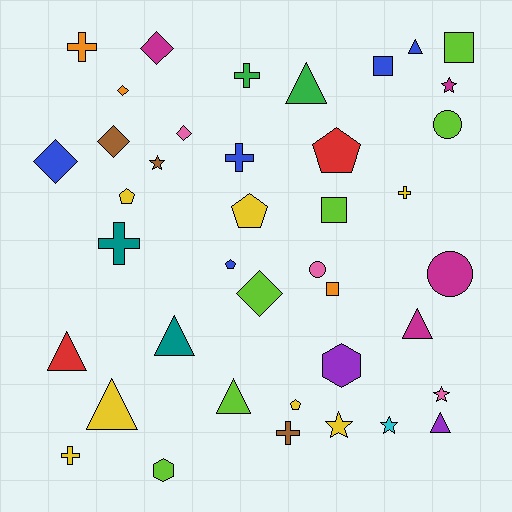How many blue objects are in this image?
There are 5 blue objects.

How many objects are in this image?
There are 40 objects.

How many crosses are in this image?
There are 7 crosses.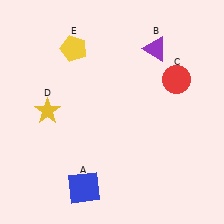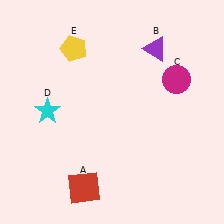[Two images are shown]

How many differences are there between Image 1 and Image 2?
There are 3 differences between the two images.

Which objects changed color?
A changed from blue to red. C changed from red to magenta. D changed from yellow to cyan.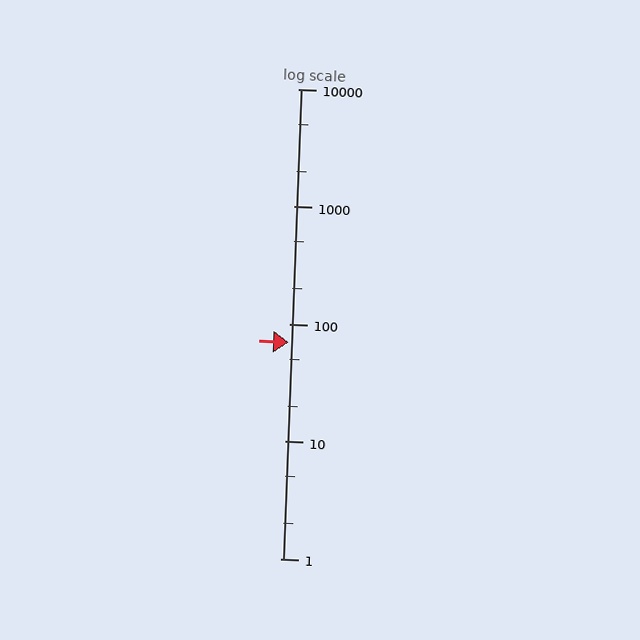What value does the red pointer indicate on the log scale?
The pointer indicates approximately 69.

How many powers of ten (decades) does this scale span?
The scale spans 4 decades, from 1 to 10000.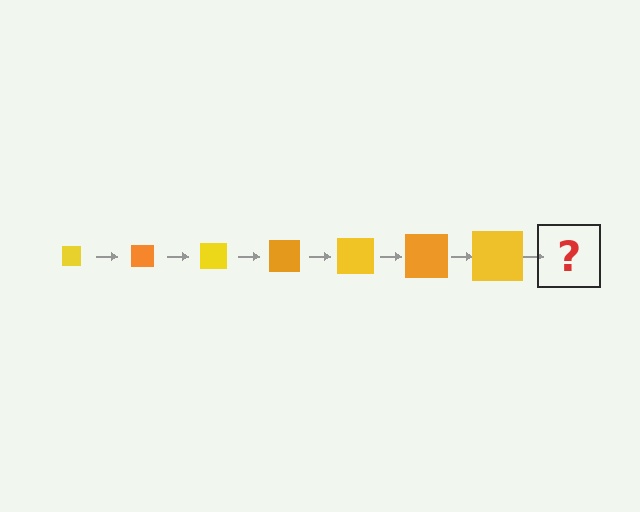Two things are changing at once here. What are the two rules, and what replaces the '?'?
The two rules are that the square grows larger each step and the color cycles through yellow and orange. The '?' should be an orange square, larger than the previous one.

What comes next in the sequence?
The next element should be an orange square, larger than the previous one.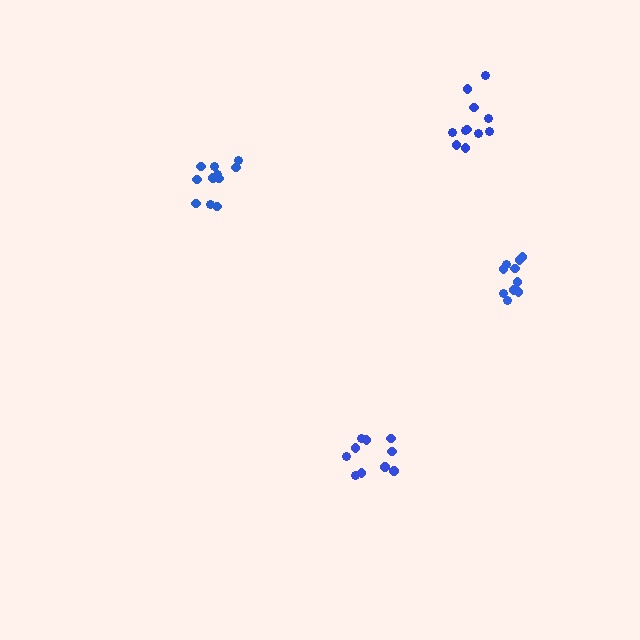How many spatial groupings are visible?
There are 4 spatial groupings.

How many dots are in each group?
Group 1: 10 dots, Group 2: 11 dots, Group 3: 11 dots, Group 4: 10 dots (42 total).